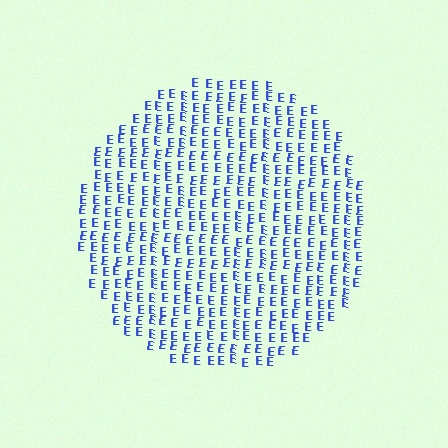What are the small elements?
The small elements are letter E's.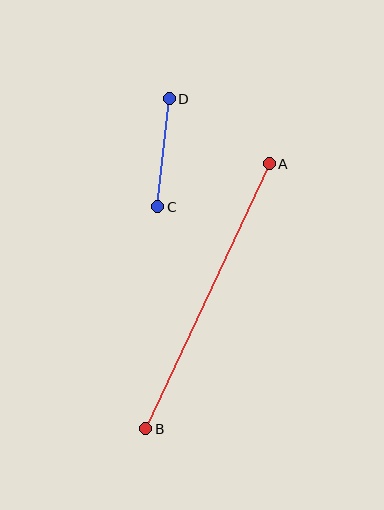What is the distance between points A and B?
The distance is approximately 293 pixels.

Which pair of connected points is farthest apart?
Points A and B are farthest apart.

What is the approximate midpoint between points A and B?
The midpoint is at approximately (208, 296) pixels.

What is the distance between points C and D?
The distance is approximately 108 pixels.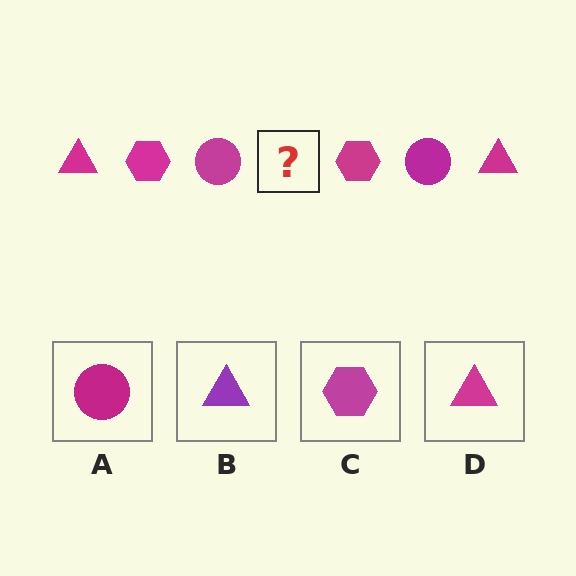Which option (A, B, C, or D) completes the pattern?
D.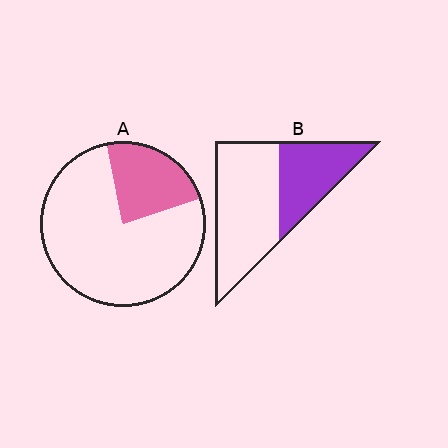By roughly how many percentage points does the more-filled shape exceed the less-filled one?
By roughly 15 percentage points (B over A).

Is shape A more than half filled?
No.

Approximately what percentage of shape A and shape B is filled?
A is approximately 25% and B is approximately 40%.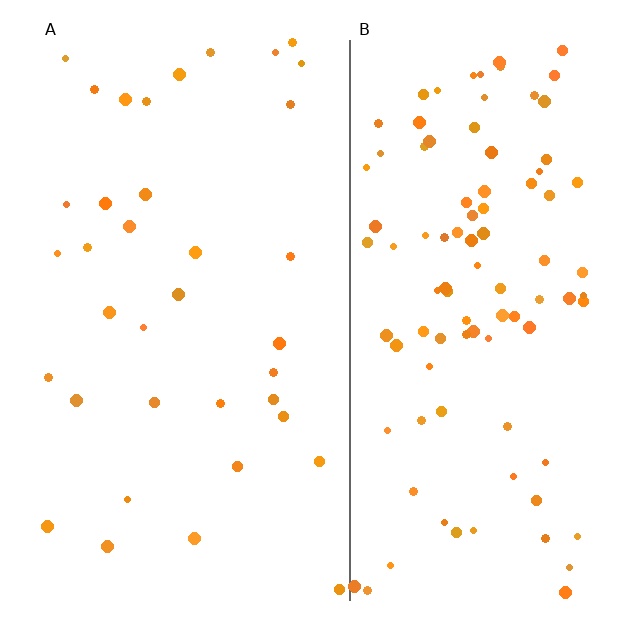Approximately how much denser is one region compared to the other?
Approximately 2.7× — region B over region A.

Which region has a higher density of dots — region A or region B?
B (the right).